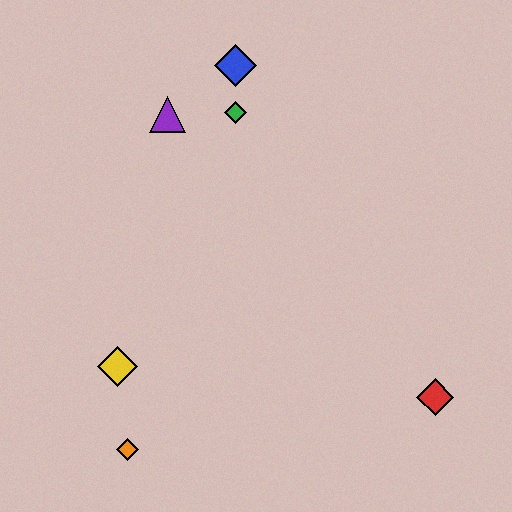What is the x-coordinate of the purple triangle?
The purple triangle is at x≈168.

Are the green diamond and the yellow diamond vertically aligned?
No, the green diamond is at x≈236 and the yellow diamond is at x≈117.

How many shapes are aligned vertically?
2 shapes (the blue diamond, the green diamond) are aligned vertically.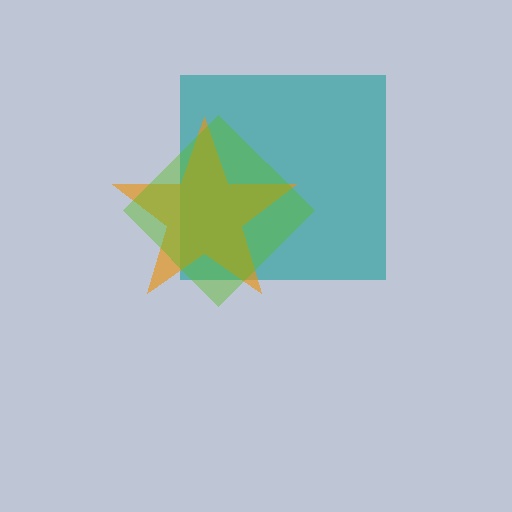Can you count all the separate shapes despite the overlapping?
Yes, there are 3 separate shapes.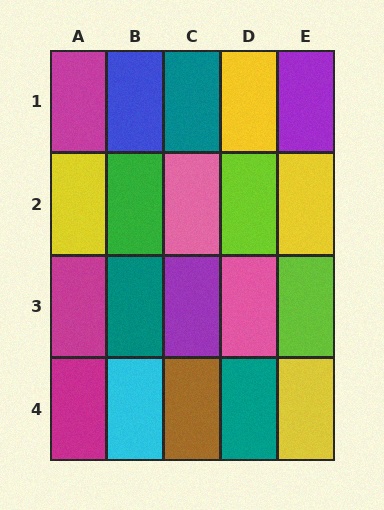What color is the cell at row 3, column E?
Lime.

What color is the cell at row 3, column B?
Teal.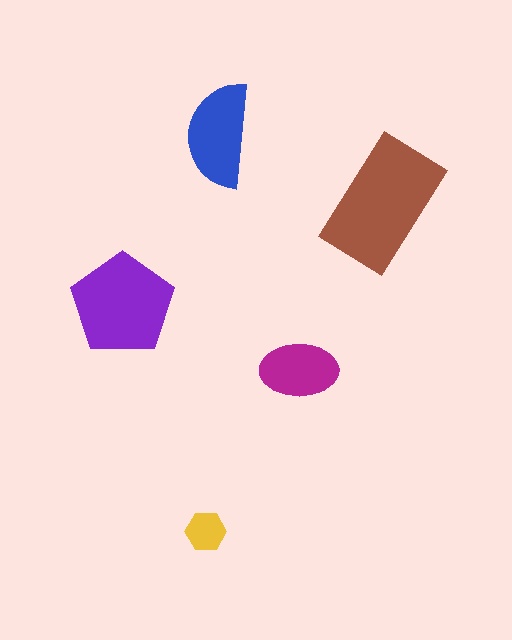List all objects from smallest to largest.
The yellow hexagon, the magenta ellipse, the blue semicircle, the purple pentagon, the brown rectangle.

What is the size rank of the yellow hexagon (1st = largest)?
5th.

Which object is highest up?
The blue semicircle is topmost.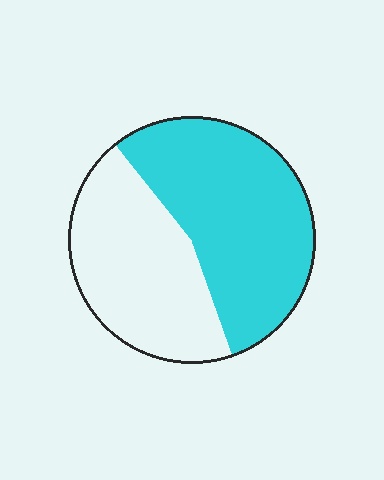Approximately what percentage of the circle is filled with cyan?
Approximately 55%.